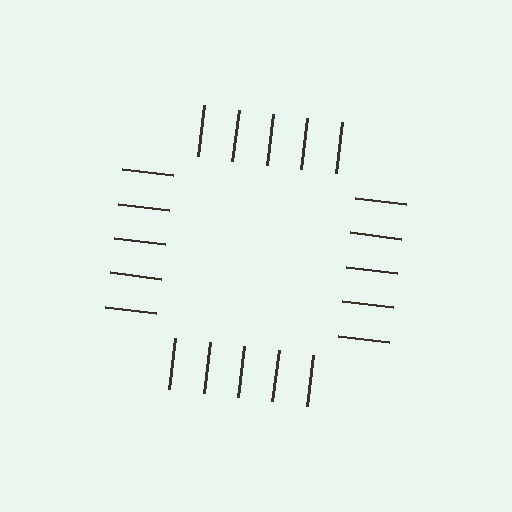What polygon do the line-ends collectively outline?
An illusory square — the line segments terminate on its edges but no continuous stroke is drawn.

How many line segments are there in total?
20 — 5 along each of the 4 edges.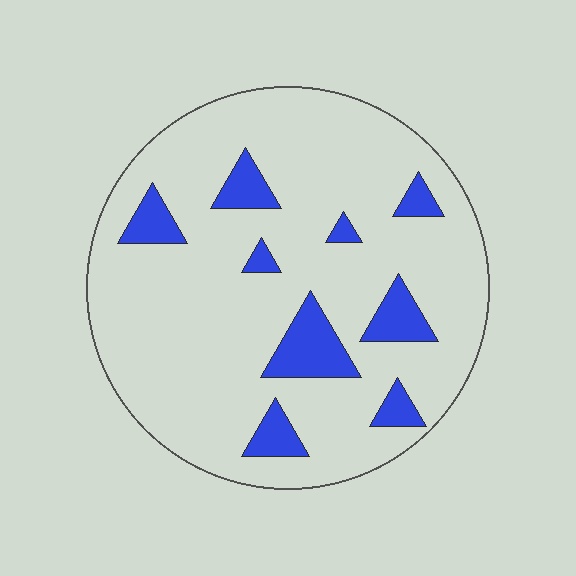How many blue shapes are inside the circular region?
9.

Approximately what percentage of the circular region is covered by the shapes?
Approximately 15%.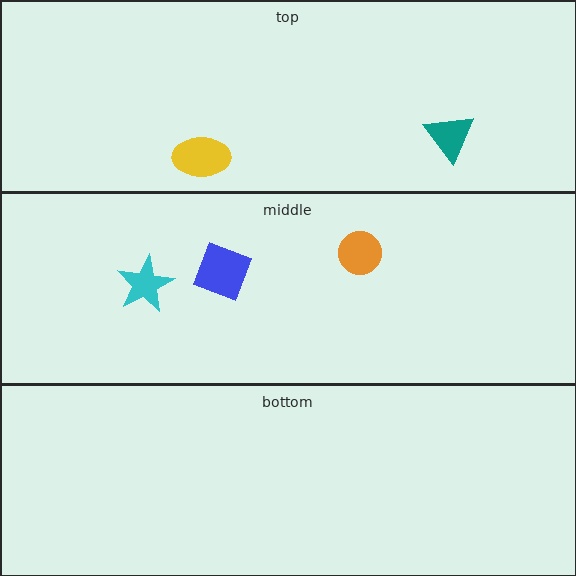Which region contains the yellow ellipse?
The top region.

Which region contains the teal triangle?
The top region.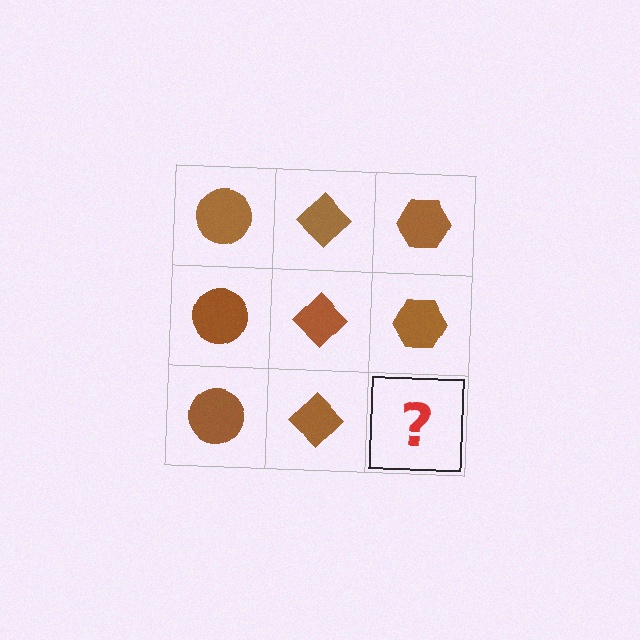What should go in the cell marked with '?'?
The missing cell should contain a brown hexagon.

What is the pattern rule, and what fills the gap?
The rule is that each column has a consistent shape. The gap should be filled with a brown hexagon.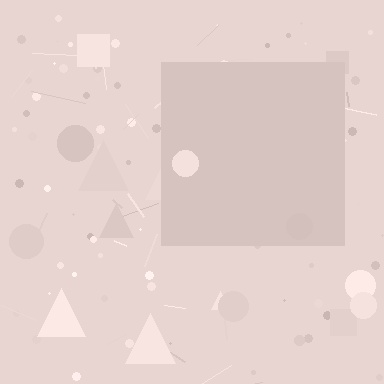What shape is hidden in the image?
A square is hidden in the image.